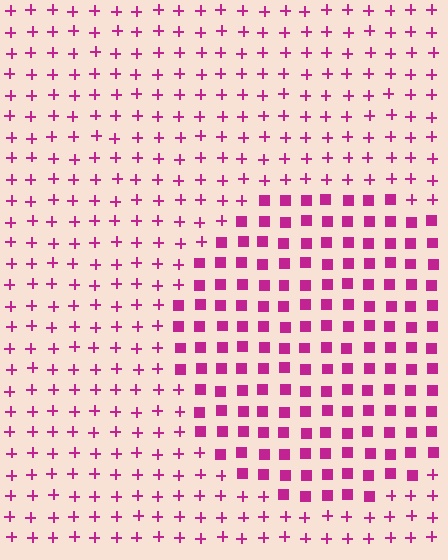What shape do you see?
I see a circle.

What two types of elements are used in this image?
The image uses squares inside the circle region and plus signs outside it.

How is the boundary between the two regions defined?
The boundary is defined by a change in element shape: squares inside vs. plus signs outside. All elements share the same color and spacing.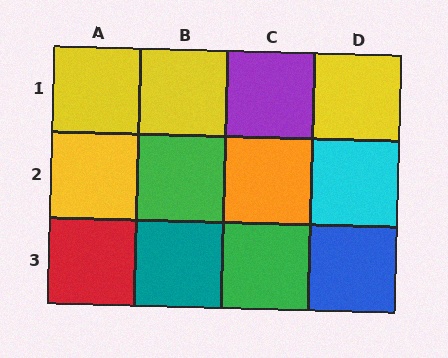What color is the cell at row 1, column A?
Yellow.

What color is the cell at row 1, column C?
Purple.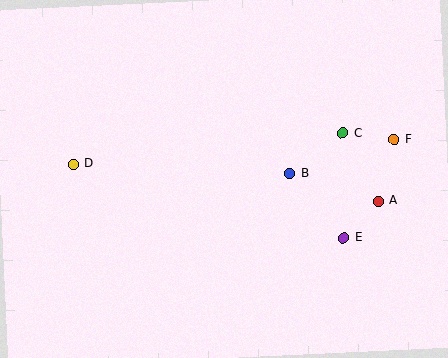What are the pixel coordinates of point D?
Point D is at (73, 164).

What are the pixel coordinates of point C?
Point C is at (343, 133).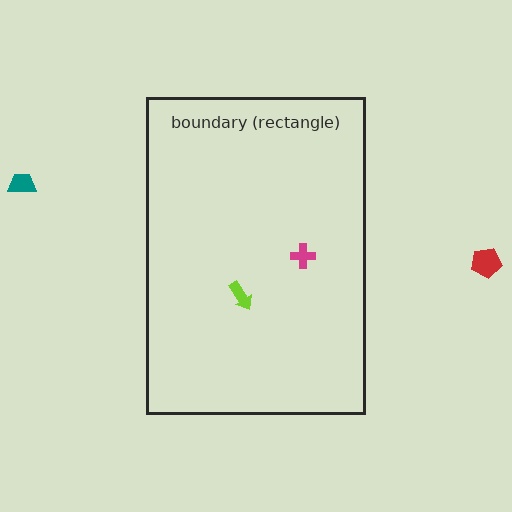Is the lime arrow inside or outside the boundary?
Inside.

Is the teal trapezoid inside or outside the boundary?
Outside.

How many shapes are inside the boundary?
2 inside, 2 outside.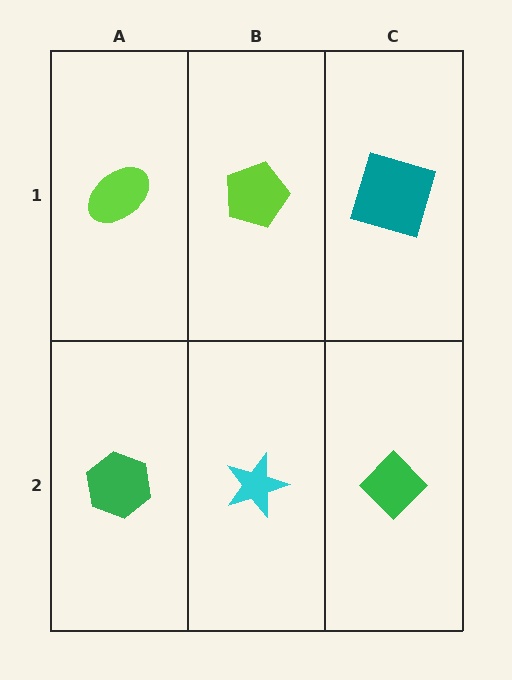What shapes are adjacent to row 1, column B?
A cyan star (row 2, column B), a lime ellipse (row 1, column A), a teal square (row 1, column C).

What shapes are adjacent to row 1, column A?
A green hexagon (row 2, column A), a lime pentagon (row 1, column B).